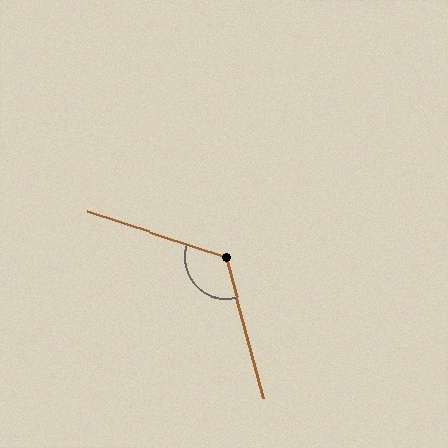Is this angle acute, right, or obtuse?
It is obtuse.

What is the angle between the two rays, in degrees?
Approximately 123 degrees.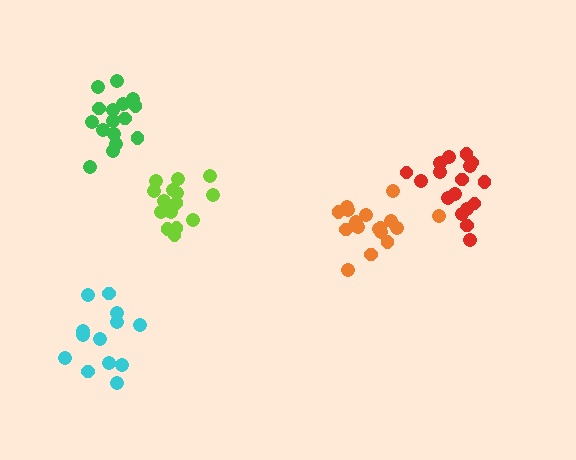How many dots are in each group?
Group 1: 17 dots, Group 2: 16 dots, Group 3: 16 dots, Group 4: 18 dots, Group 5: 13 dots (80 total).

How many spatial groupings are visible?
There are 5 spatial groupings.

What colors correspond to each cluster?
The clusters are colored: red, lime, green, orange, cyan.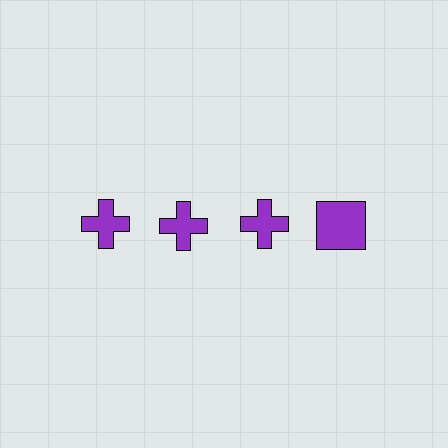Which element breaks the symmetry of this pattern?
The purple square in the top row, second from right column breaks the symmetry. All other shapes are purple crosses.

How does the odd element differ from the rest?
It has a different shape: square instead of cross.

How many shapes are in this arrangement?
There are 4 shapes arranged in a grid pattern.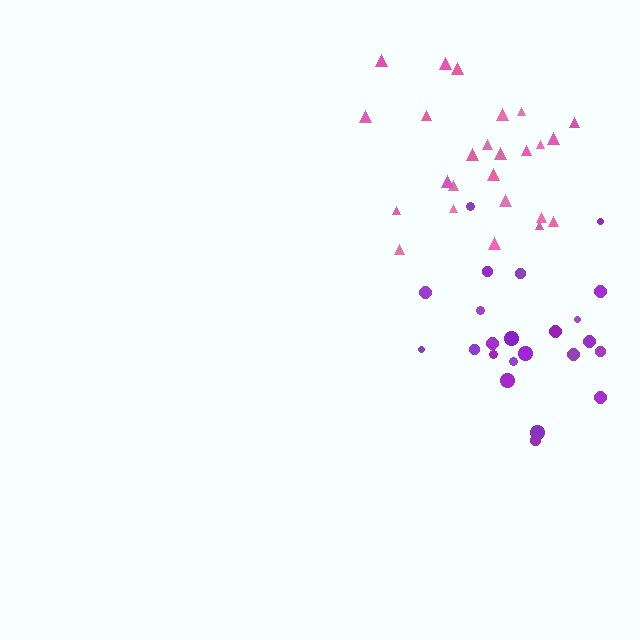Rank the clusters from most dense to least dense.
pink, purple.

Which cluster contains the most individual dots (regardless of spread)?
Pink (25).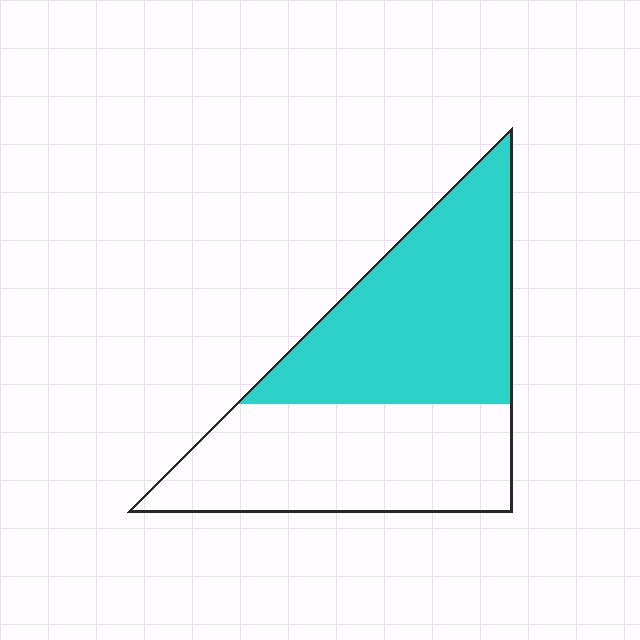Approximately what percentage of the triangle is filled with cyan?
Approximately 50%.